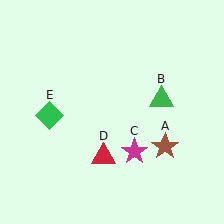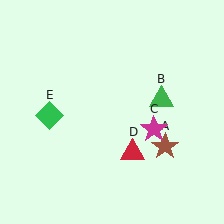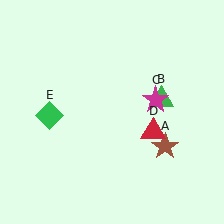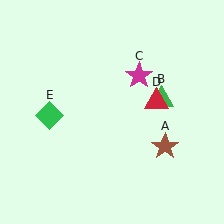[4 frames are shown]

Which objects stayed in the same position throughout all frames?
Brown star (object A) and green triangle (object B) and green diamond (object E) remained stationary.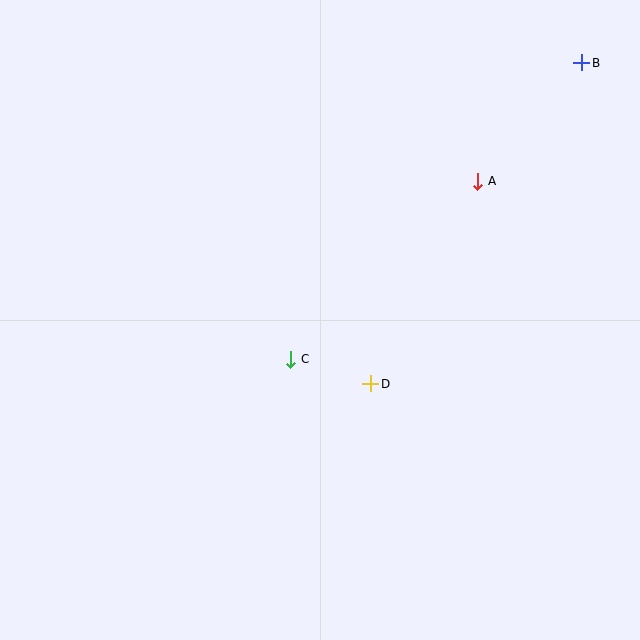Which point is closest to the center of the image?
Point C at (291, 359) is closest to the center.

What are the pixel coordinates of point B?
Point B is at (581, 63).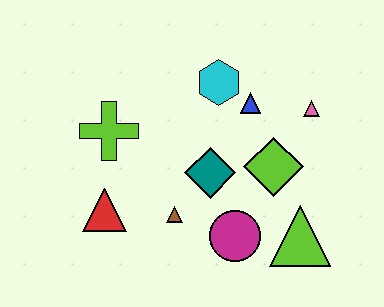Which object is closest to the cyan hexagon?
The blue triangle is closest to the cyan hexagon.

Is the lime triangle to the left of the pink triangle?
Yes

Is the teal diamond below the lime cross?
Yes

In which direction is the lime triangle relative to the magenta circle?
The lime triangle is to the right of the magenta circle.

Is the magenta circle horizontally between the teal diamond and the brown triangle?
No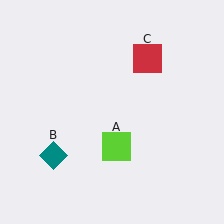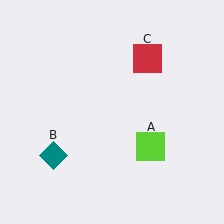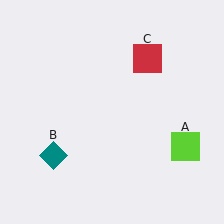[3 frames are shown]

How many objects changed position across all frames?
1 object changed position: lime square (object A).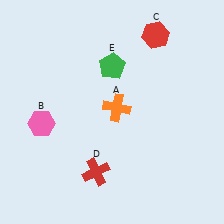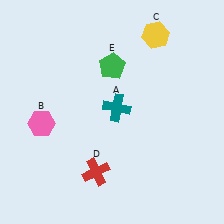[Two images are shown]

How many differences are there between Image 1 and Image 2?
There are 2 differences between the two images.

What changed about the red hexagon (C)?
In Image 1, C is red. In Image 2, it changed to yellow.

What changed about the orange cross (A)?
In Image 1, A is orange. In Image 2, it changed to teal.